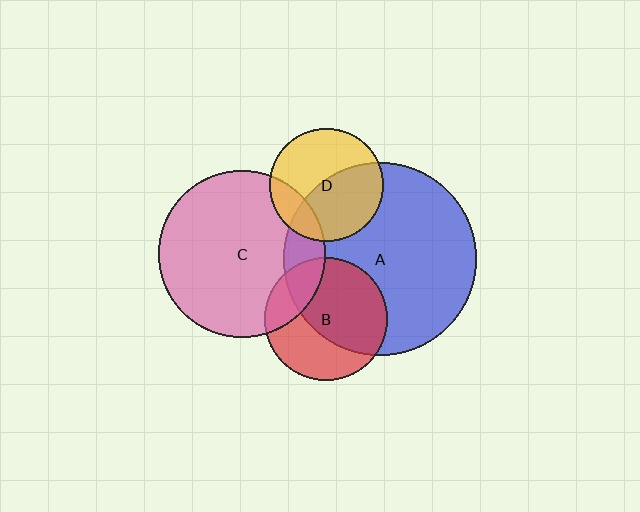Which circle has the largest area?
Circle A (blue).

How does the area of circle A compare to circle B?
Approximately 2.5 times.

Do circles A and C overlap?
Yes.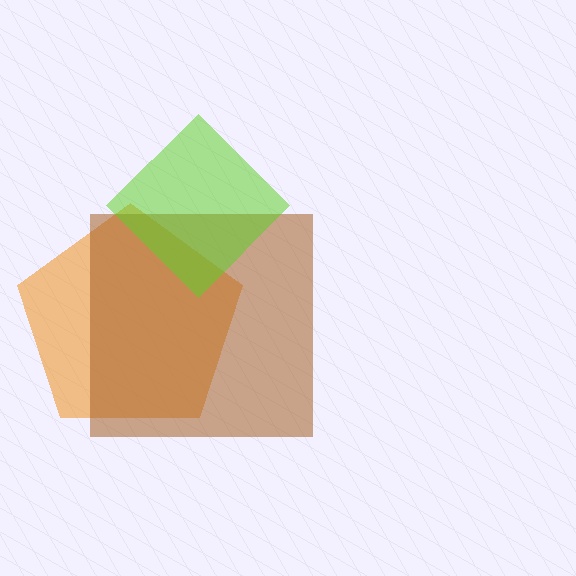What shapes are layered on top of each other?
The layered shapes are: an orange pentagon, a brown square, a lime diamond.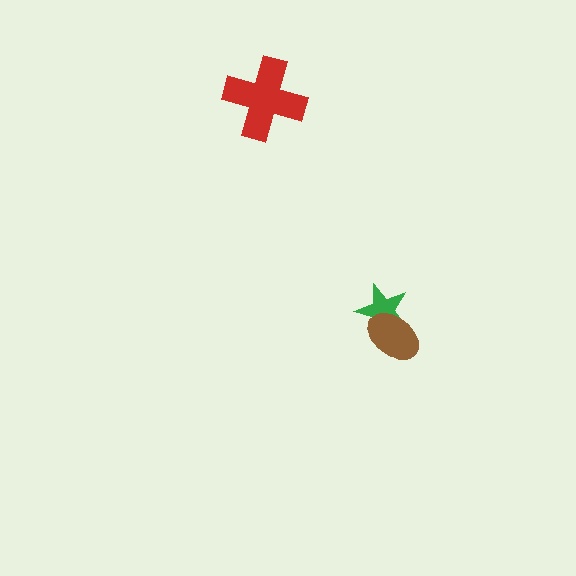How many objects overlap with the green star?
1 object overlaps with the green star.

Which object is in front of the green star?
The brown ellipse is in front of the green star.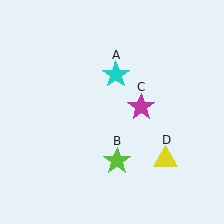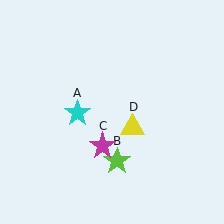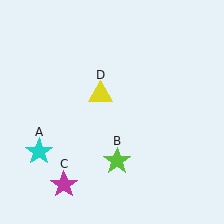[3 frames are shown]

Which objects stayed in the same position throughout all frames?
Lime star (object B) remained stationary.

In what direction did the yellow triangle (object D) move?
The yellow triangle (object D) moved up and to the left.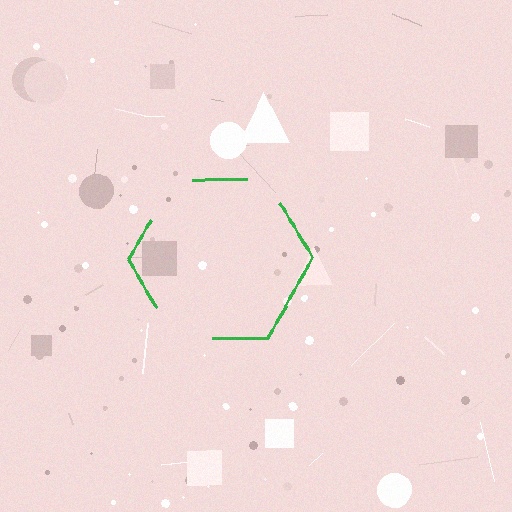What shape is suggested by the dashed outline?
The dashed outline suggests a hexagon.